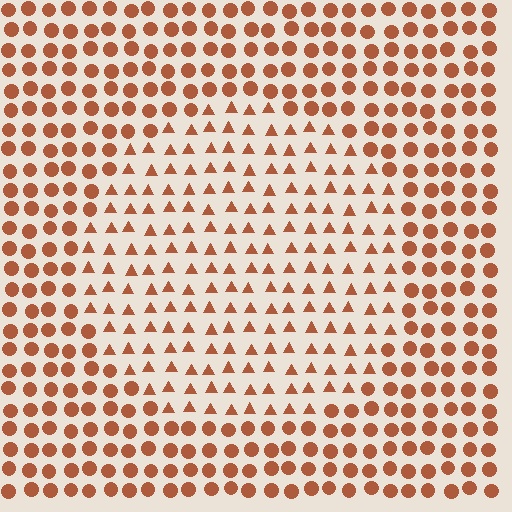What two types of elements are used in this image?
The image uses triangles inside the circle region and circles outside it.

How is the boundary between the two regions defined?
The boundary is defined by a change in element shape: triangles inside vs. circles outside. All elements share the same color and spacing.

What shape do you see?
I see a circle.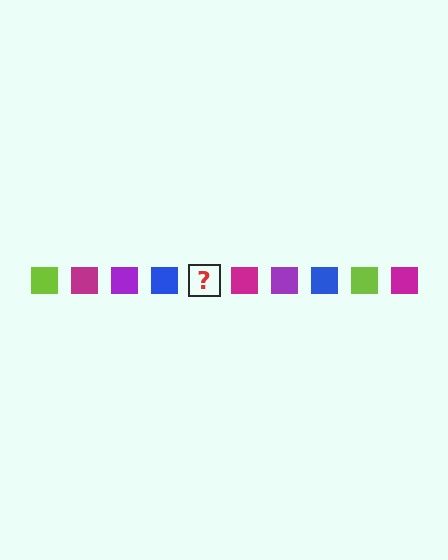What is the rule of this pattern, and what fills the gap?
The rule is that the pattern cycles through lime, magenta, purple, blue squares. The gap should be filled with a lime square.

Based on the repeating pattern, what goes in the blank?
The blank should be a lime square.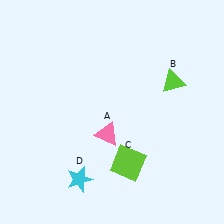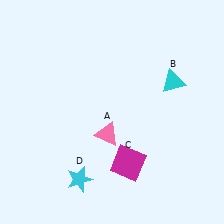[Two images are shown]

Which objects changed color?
B changed from lime to cyan. C changed from lime to magenta.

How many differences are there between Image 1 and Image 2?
There are 2 differences between the two images.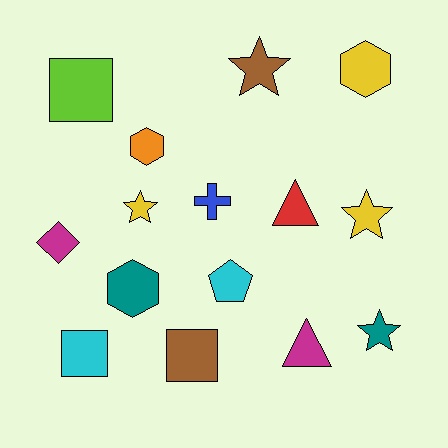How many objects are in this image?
There are 15 objects.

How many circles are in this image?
There are no circles.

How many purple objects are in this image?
There are no purple objects.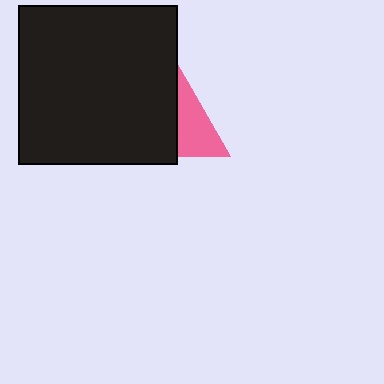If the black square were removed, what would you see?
You would see the complete pink triangle.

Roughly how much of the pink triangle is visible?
A small part of it is visible (roughly 42%).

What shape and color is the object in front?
The object in front is a black square.